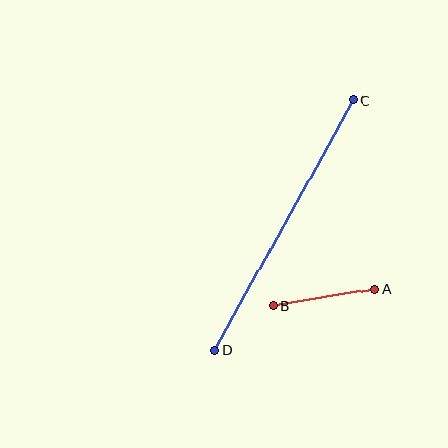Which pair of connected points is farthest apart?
Points C and D are farthest apart.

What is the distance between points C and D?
The distance is approximately 287 pixels.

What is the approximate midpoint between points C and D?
The midpoint is at approximately (284, 225) pixels.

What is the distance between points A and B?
The distance is approximately 103 pixels.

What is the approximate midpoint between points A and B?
The midpoint is at approximately (324, 297) pixels.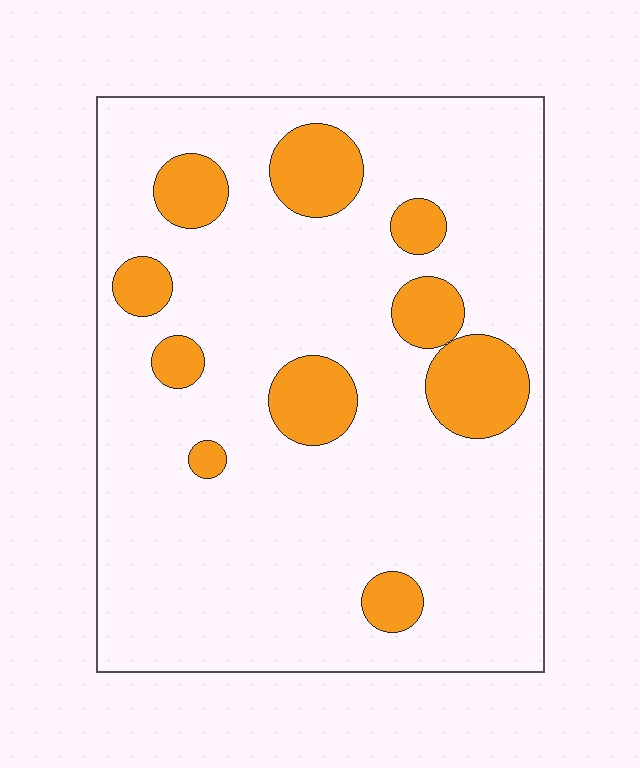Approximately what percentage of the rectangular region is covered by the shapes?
Approximately 15%.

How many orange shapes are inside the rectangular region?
10.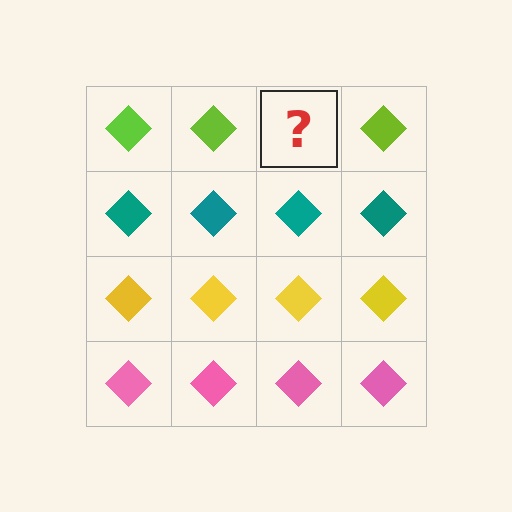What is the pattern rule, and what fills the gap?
The rule is that each row has a consistent color. The gap should be filled with a lime diamond.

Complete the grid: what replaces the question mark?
The question mark should be replaced with a lime diamond.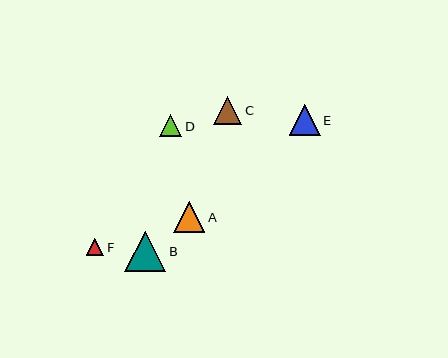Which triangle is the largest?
Triangle B is the largest with a size of approximately 41 pixels.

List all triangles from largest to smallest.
From largest to smallest: B, A, E, C, D, F.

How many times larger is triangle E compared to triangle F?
Triangle E is approximately 1.8 times the size of triangle F.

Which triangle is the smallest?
Triangle F is the smallest with a size of approximately 17 pixels.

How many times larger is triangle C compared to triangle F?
Triangle C is approximately 1.6 times the size of triangle F.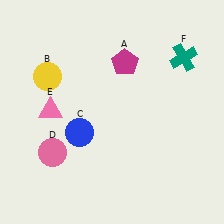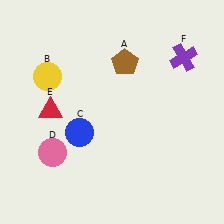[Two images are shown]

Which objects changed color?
A changed from magenta to brown. E changed from pink to red. F changed from teal to purple.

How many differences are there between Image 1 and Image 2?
There are 3 differences between the two images.